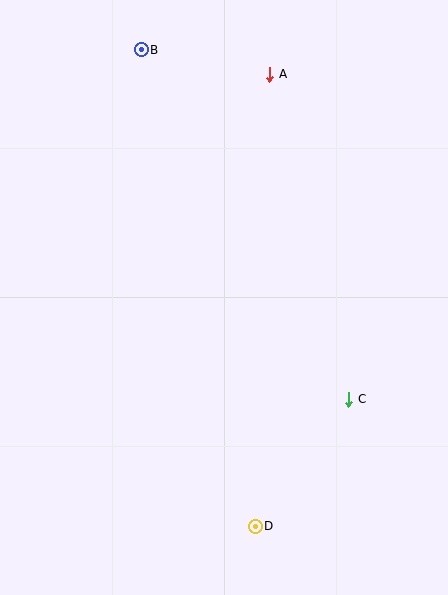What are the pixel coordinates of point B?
Point B is at (141, 50).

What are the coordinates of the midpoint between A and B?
The midpoint between A and B is at (205, 62).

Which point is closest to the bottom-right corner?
Point D is closest to the bottom-right corner.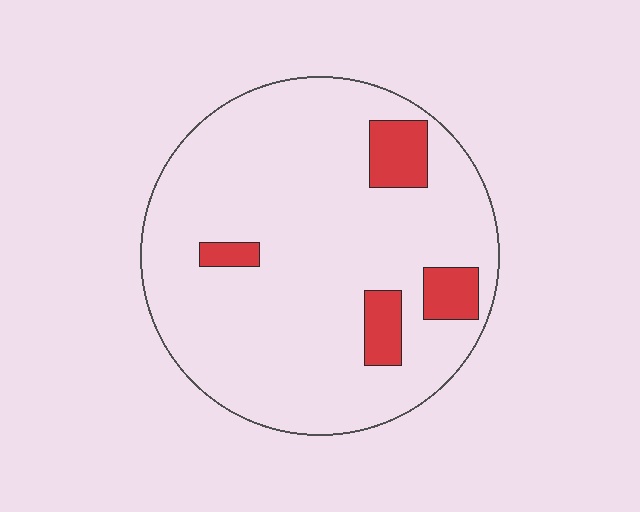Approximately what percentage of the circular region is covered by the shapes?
Approximately 10%.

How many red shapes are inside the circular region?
4.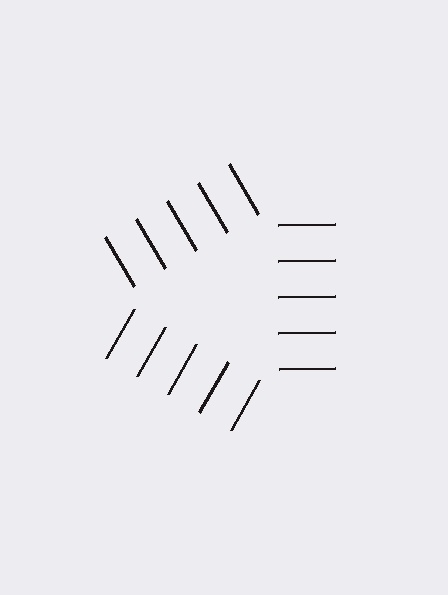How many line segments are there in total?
15 — 5 along each of the 3 edges.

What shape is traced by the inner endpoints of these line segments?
An illusory triangle — the line segments terminate on its edges but no continuous stroke is drawn.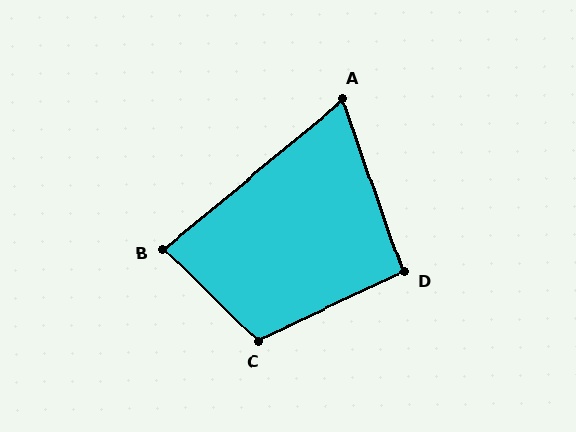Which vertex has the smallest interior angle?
A, at approximately 70 degrees.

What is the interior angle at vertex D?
Approximately 96 degrees (obtuse).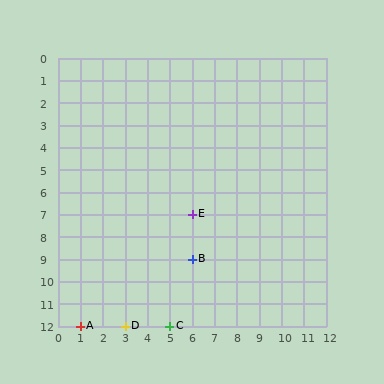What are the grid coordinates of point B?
Point B is at grid coordinates (6, 9).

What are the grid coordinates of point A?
Point A is at grid coordinates (1, 12).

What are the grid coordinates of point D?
Point D is at grid coordinates (3, 12).